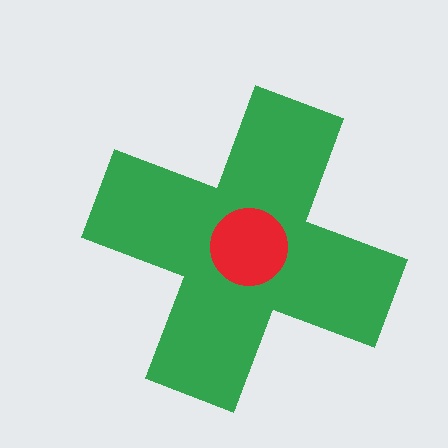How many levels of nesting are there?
2.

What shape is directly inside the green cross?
The red circle.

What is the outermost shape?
The green cross.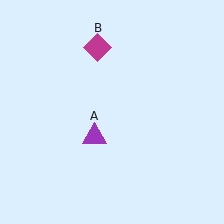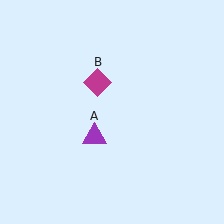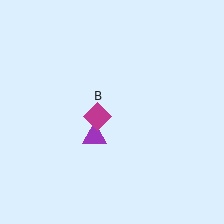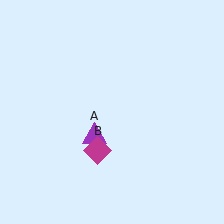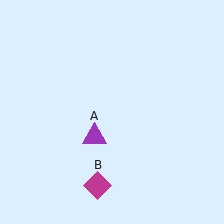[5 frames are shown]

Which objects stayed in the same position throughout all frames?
Purple triangle (object A) remained stationary.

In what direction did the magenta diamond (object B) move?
The magenta diamond (object B) moved down.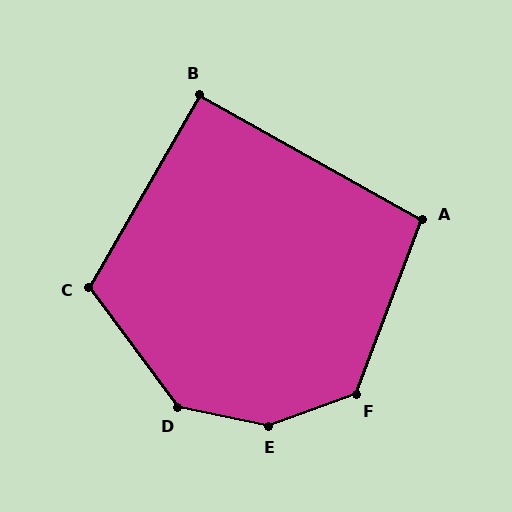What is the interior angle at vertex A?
Approximately 98 degrees (obtuse).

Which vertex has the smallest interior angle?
B, at approximately 91 degrees.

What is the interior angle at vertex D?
Approximately 138 degrees (obtuse).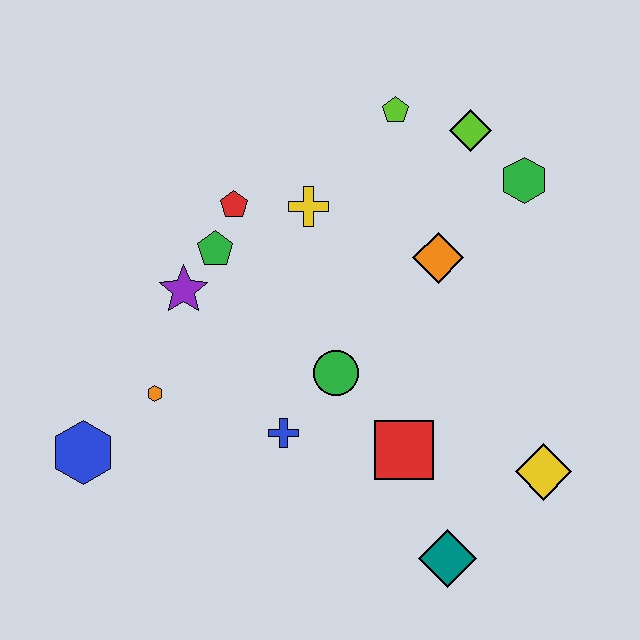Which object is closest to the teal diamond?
The red square is closest to the teal diamond.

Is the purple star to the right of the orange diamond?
No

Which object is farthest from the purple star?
The yellow diamond is farthest from the purple star.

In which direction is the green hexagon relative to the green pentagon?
The green hexagon is to the right of the green pentagon.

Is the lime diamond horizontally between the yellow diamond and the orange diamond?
Yes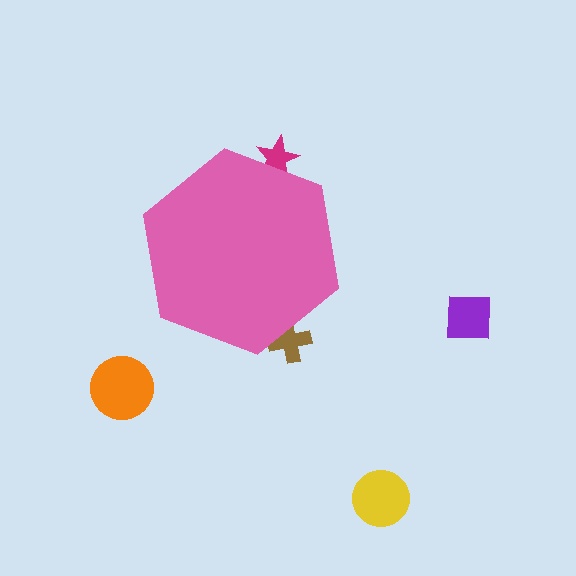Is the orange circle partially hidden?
No, the orange circle is fully visible.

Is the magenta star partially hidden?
Yes, the magenta star is partially hidden behind the pink hexagon.